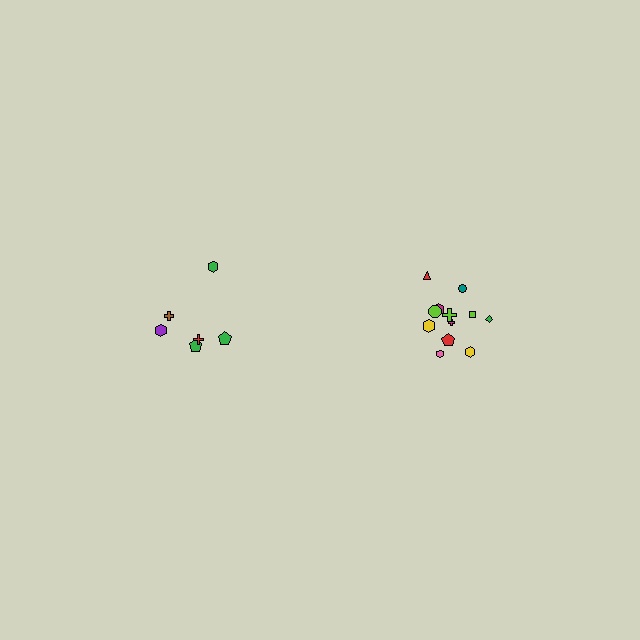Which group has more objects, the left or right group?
The right group.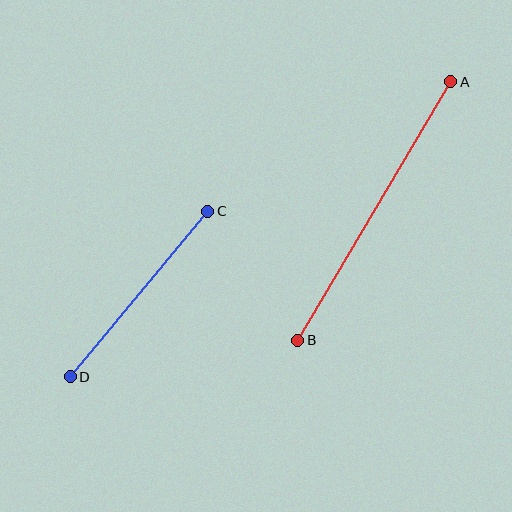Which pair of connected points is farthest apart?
Points A and B are farthest apart.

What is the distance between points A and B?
The distance is approximately 300 pixels.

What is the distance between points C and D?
The distance is approximately 215 pixels.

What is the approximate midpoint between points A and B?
The midpoint is at approximately (374, 211) pixels.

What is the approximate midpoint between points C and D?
The midpoint is at approximately (139, 294) pixels.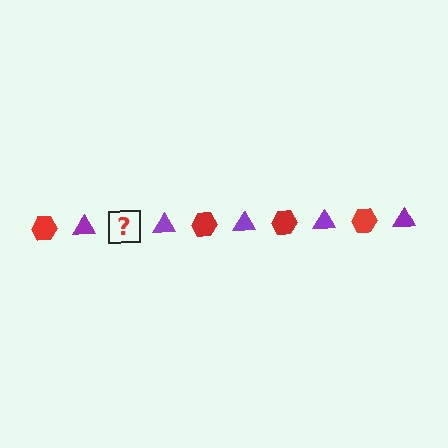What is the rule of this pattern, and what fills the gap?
The rule is that the pattern alternates between red hexagon and purple triangle. The gap should be filled with a red hexagon.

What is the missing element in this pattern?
The missing element is a red hexagon.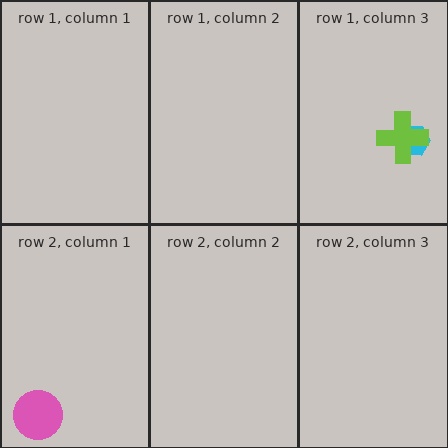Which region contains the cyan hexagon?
The row 1, column 3 region.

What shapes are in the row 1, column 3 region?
The cyan hexagon, the lime cross.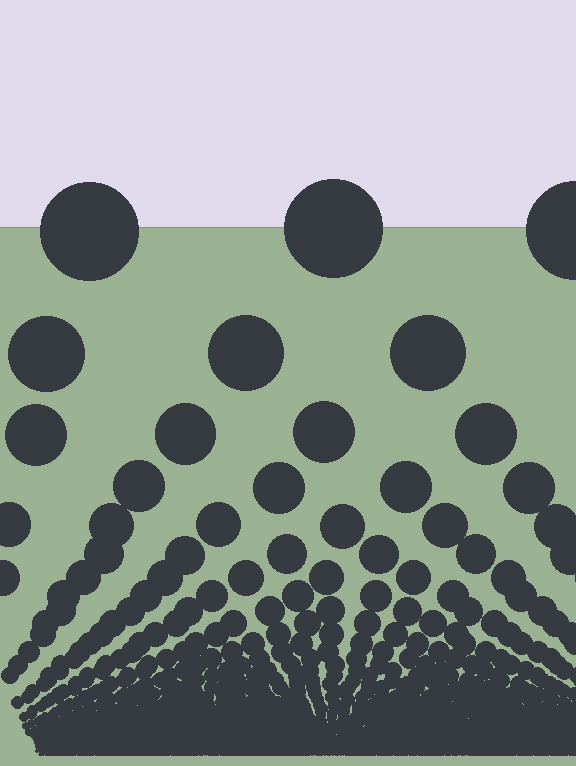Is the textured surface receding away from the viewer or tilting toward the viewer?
The surface appears to tilt toward the viewer. Texture elements get larger and sparser toward the top.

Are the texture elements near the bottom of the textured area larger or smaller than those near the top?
Smaller. The gradient is inverted — elements near the bottom are smaller and denser.